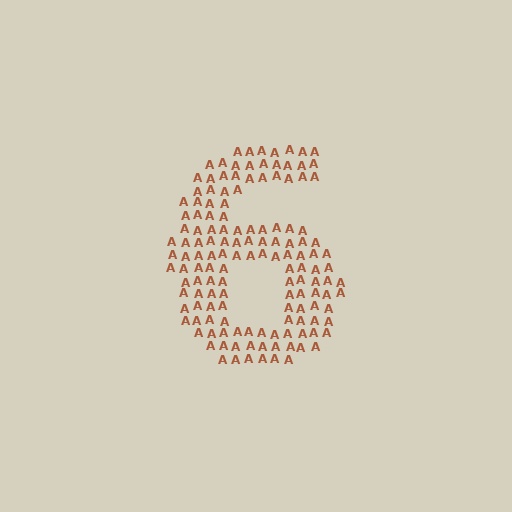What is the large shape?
The large shape is the digit 6.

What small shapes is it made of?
It is made of small letter A's.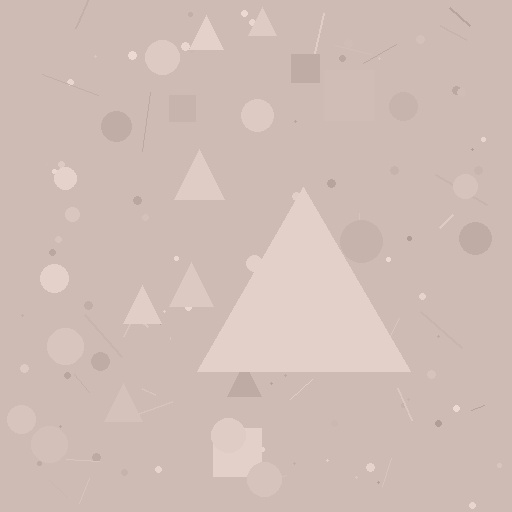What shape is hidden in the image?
A triangle is hidden in the image.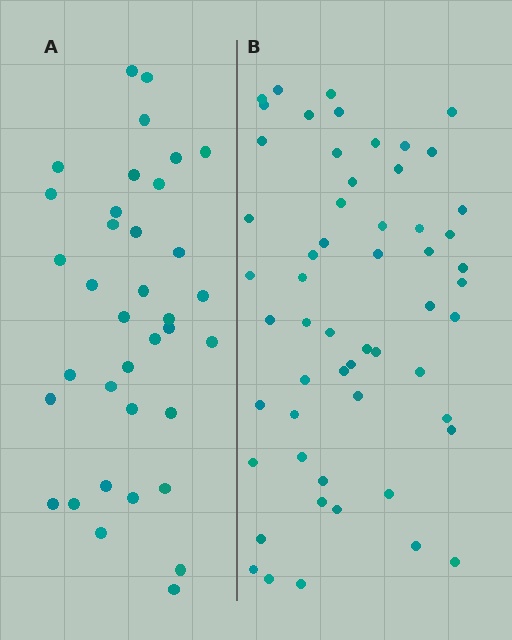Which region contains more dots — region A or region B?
Region B (the right region) has more dots.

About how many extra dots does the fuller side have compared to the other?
Region B has approximately 20 more dots than region A.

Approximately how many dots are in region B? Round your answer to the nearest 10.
About 60 dots. (The exact count is 56, which rounds to 60.)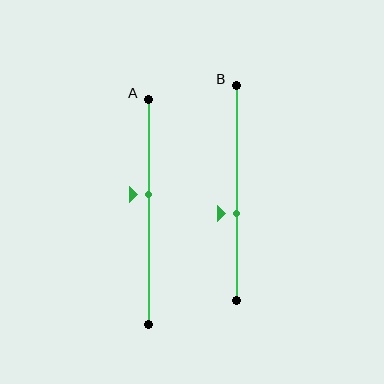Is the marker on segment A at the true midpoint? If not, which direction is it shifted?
No, the marker on segment A is shifted upward by about 8% of the segment length.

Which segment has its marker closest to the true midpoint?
Segment A has its marker closest to the true midpoint.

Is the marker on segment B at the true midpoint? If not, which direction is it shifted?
No, the marker on segment B is shifted downward by about 10% of the segment length.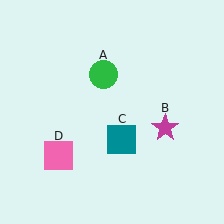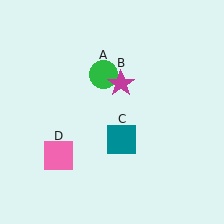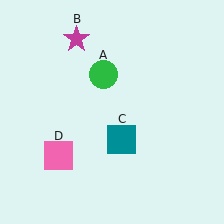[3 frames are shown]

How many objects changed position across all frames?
1 object changed position: magenta star (object B).